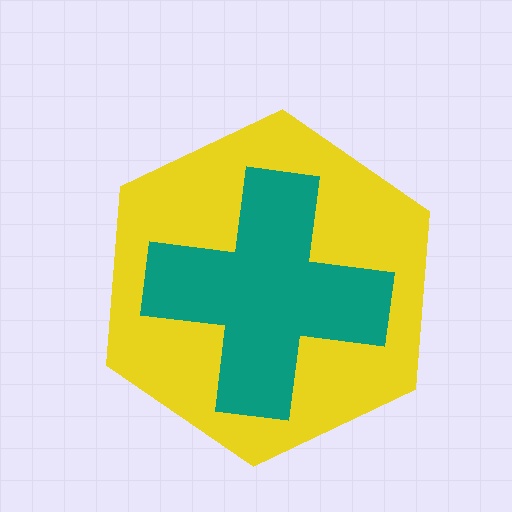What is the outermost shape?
The yellow hexagon.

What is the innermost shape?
The teal cross.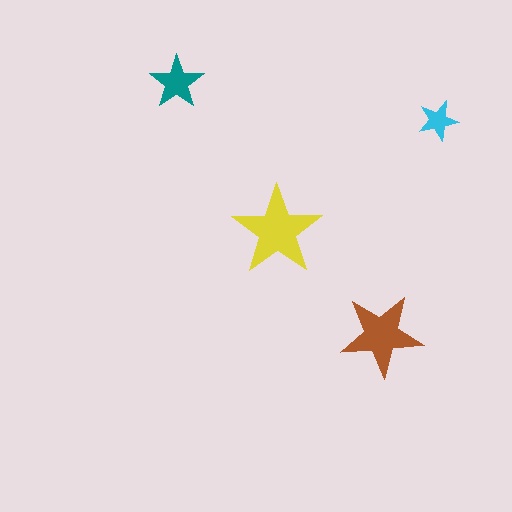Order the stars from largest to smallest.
the yellow one, the brown one, the teal one, the cyan one.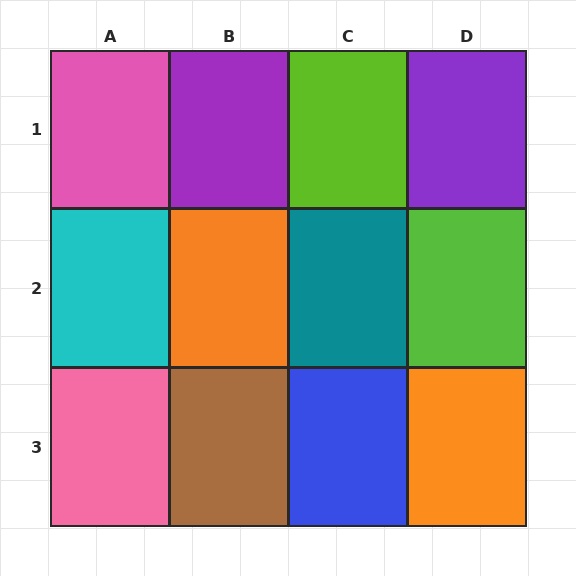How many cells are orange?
2 cells are orange.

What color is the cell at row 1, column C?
Lime.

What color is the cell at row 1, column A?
Pink.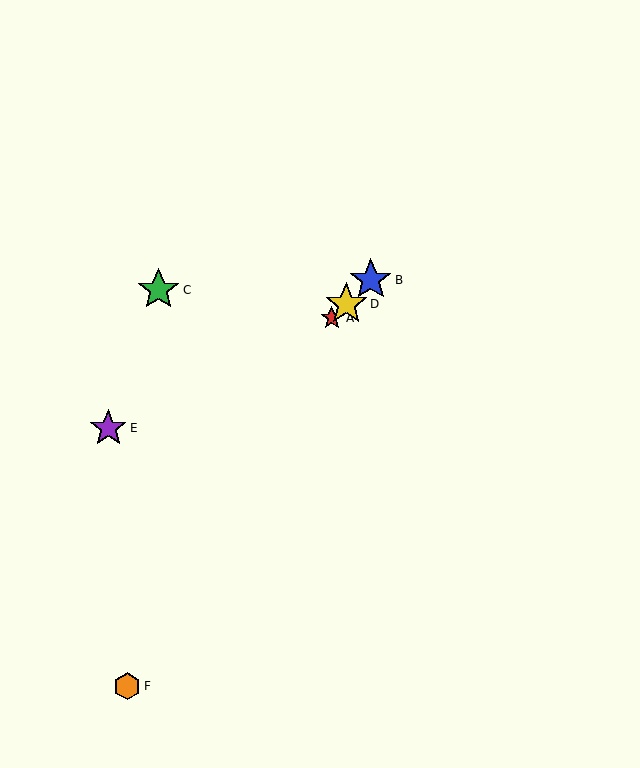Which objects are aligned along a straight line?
Objects A, B, D are aligned along a straight line.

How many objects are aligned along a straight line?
3 objects (A, B, D) are aligned along a straight line.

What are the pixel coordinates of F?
Object F is at (127, 686).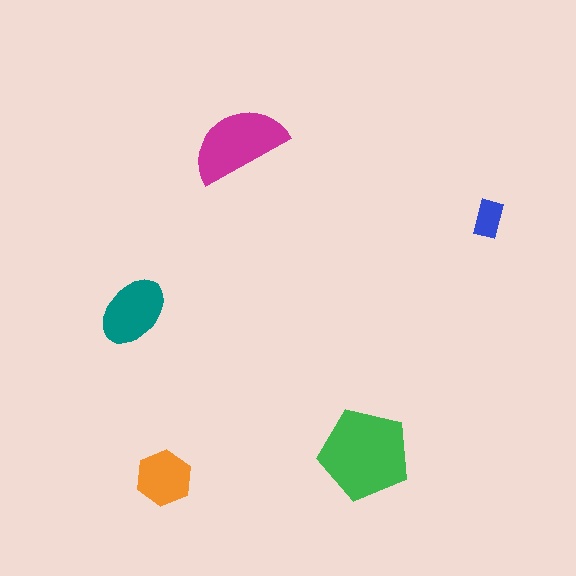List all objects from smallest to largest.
The blue rectangle, the orange hexagon, the teal ellipse, the magenta semicircle, the green pentagon.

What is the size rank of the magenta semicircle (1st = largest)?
2nd.